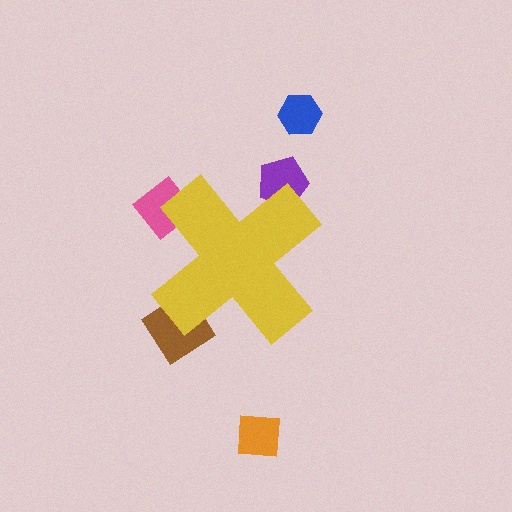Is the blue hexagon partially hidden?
No, the blue hexagon is fully visible.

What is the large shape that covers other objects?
A yellow cross.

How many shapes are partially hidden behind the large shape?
3 shapes are partially hidden.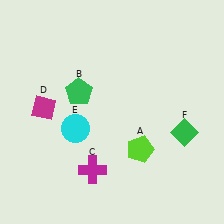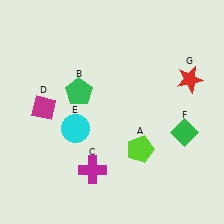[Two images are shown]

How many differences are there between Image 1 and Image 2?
There is 1 difference between the two images.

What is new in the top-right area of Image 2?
A red star (G) was added in the top-right area of Image 2.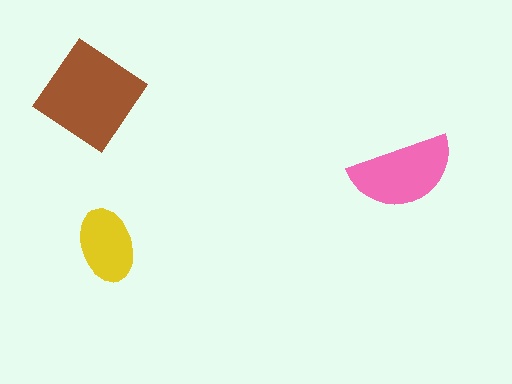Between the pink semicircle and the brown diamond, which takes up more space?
The brown diamond.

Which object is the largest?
The brown diamond.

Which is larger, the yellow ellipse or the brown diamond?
The brown diamond.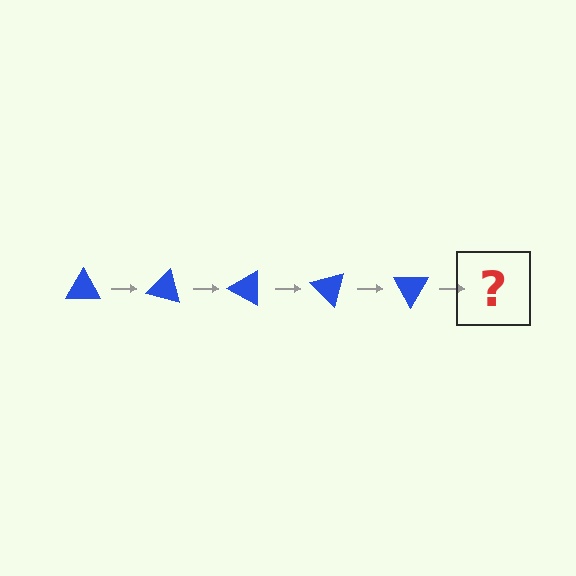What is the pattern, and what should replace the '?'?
The pattern is that the triangle rotates 15 degrees each step. The '?' should be a blue triangle rotated 75 degrees.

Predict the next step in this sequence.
The next step is a blue triangle rotated 75 degrees.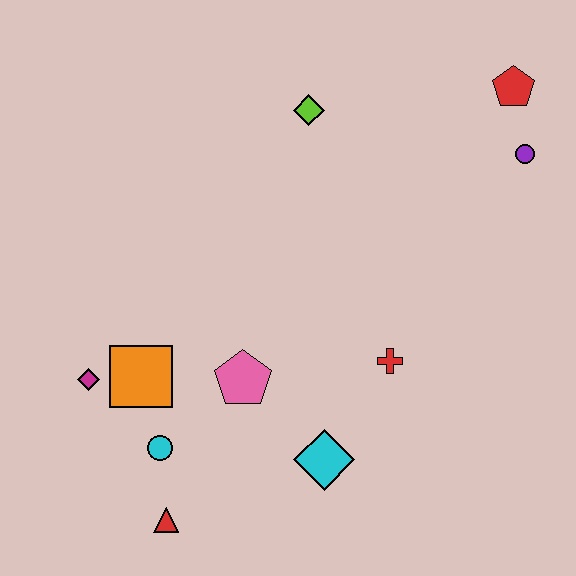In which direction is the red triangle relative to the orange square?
The red triangle is below the orange square.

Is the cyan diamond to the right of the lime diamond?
Yes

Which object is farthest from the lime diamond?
The red triangle is farthest from the lime diamond.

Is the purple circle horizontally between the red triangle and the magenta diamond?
No